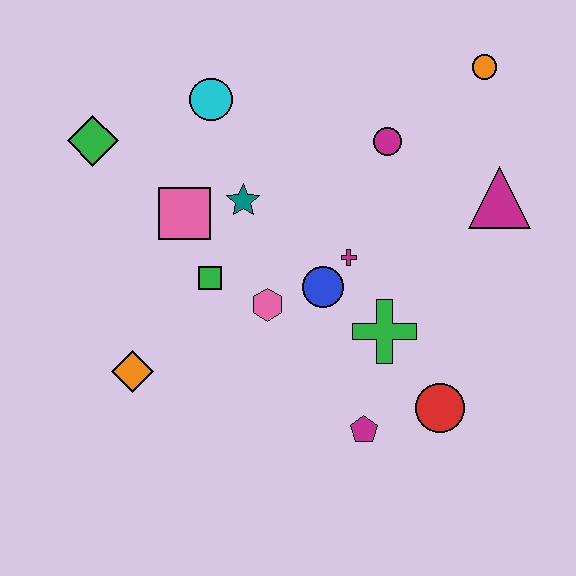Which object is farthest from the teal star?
The red circle is farthest from the teal star.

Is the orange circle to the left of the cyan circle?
No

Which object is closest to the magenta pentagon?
The red circle is closest to the magenta pentagon.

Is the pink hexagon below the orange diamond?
No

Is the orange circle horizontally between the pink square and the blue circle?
No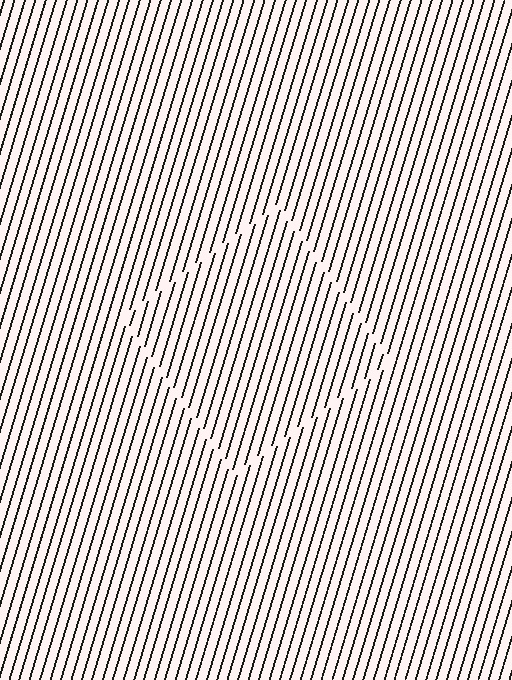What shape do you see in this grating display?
An illusory square. The interior of the shape contains the same grating, shifted by half a period — the contour is defined by the phase discontinuity where line-ends from the inner and outer gratings abut.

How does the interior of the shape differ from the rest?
The interior of the shape contains the same grating, shifted by half a period — the contour is defined by the phase discontinuity where line-ends from the inner and outer gratings abut.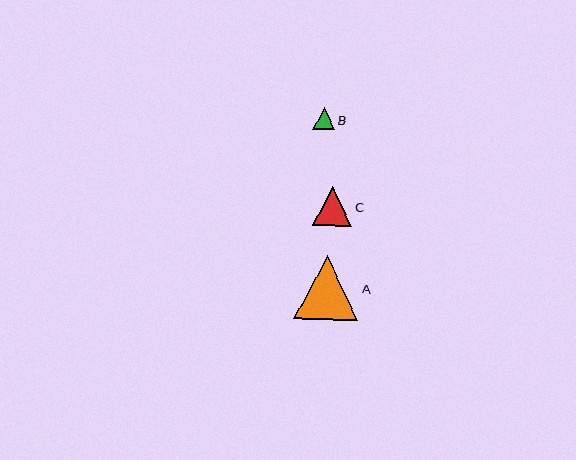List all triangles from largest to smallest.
From largest to smallest: A, C, B.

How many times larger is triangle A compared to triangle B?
Triangle A is approximately 3.0 times the size of triangle B.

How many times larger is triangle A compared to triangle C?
Triangle A is approximately 1.6 times the size of triangle C.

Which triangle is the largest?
Triangle A is the largest with a size of approximately 64 pixels.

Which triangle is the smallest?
Triangle B is the smallest with a size of approximately 22 pixels.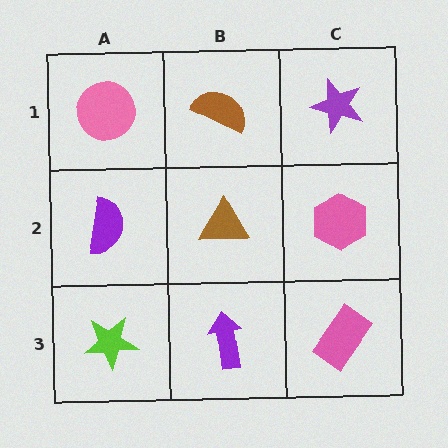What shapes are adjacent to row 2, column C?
A purple star (row 1, column C), a pink rectangle (row 3, column C), a brown triangle (row 2, column B).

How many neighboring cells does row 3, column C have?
2.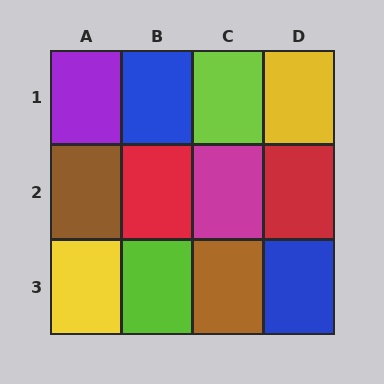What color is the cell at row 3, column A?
Yellow.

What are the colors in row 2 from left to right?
Brown, red, magenta, red.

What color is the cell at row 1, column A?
Purple.